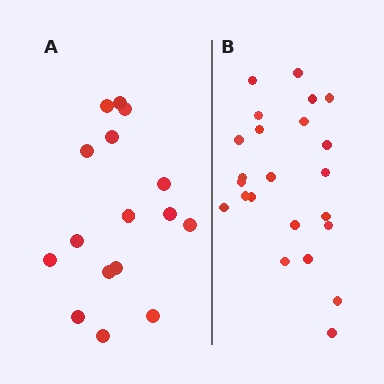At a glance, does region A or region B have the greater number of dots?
Region B (the right region) has more dots.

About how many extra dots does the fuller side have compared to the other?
Region B has roughly 8 or so more dots than region A.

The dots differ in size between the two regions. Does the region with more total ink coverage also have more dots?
No. Region A has more total ink coverage because its dots are larger, but region B actually contains more individual dots. Total area can be misleading — the number of items is what matters here.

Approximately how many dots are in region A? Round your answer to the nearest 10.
About 20 dots. (The exact count is 16, which rounds to 20.)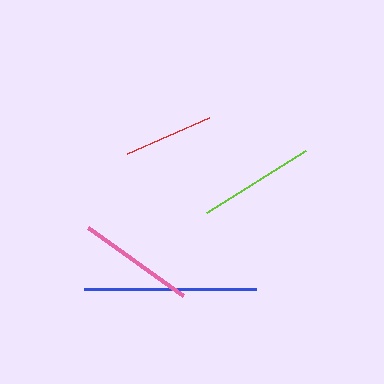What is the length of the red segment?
The red segment is approximately 90 pixels long.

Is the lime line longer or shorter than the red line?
The lime line is longer than the red line.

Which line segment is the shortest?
The red line is the shortest at approximately 90 pixels.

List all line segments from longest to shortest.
From longest to shortest: blue, pink, lime, red.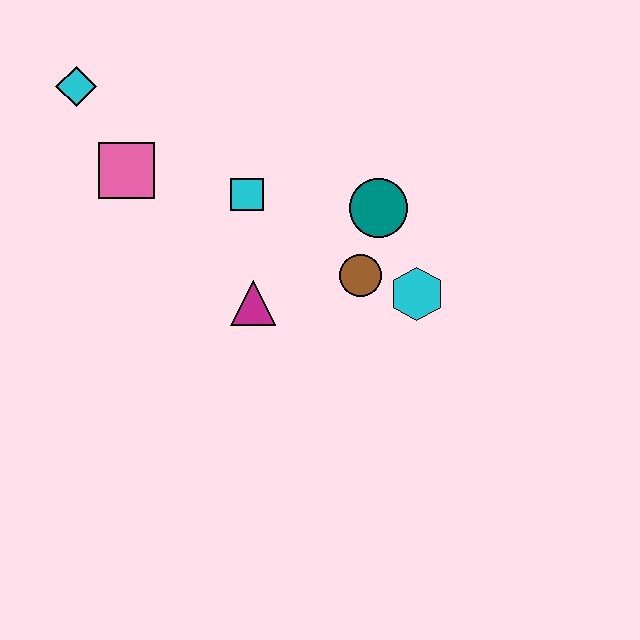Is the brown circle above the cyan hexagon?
Yes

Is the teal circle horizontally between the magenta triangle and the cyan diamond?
No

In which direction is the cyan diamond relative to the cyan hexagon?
The cyan diamond is to the left of the cyan hexagon.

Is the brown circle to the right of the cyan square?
Yes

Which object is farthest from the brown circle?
The cyan diamond is farthest from the brown circle.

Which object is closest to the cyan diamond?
The pink square is closest to the cyan diamond.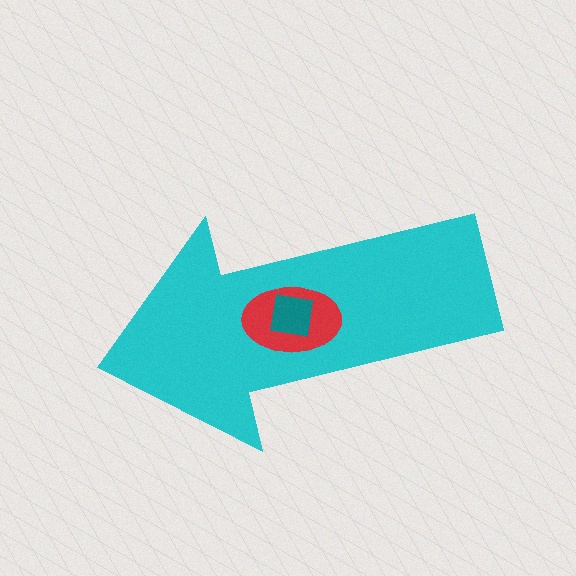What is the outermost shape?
The cyan arrow.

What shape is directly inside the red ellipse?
The teal square.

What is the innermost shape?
The teal square.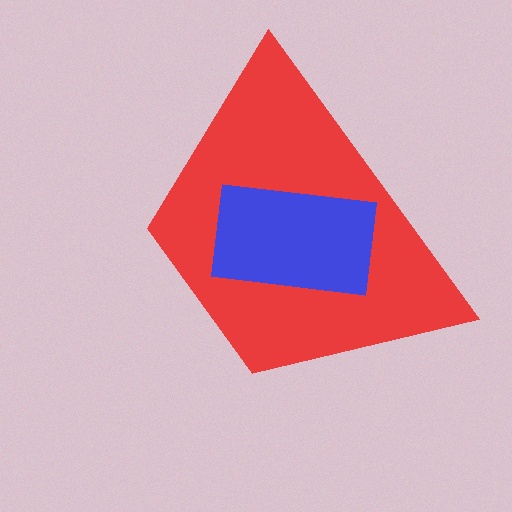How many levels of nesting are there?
2.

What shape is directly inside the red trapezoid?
The blue rectangle.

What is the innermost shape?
The blue rectangle.